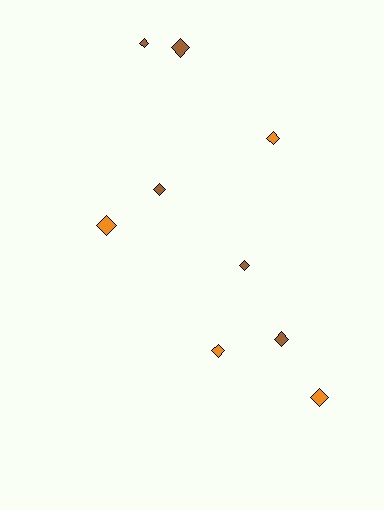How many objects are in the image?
There are 9 objects.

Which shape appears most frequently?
Diamond, with 9 objects.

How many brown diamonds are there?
There are 5 brown diamonds.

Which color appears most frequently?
Brown, with 5 objects.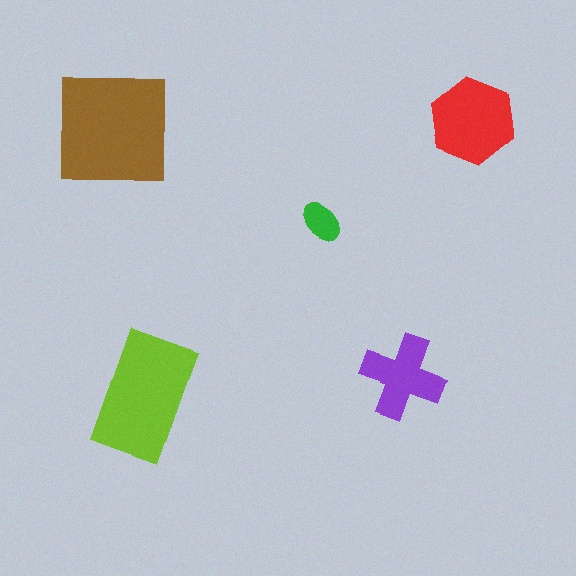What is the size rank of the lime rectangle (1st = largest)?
2nd.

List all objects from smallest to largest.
The green ellipse, the purple cross, the red hexagon, the lime rectangle, the brown square.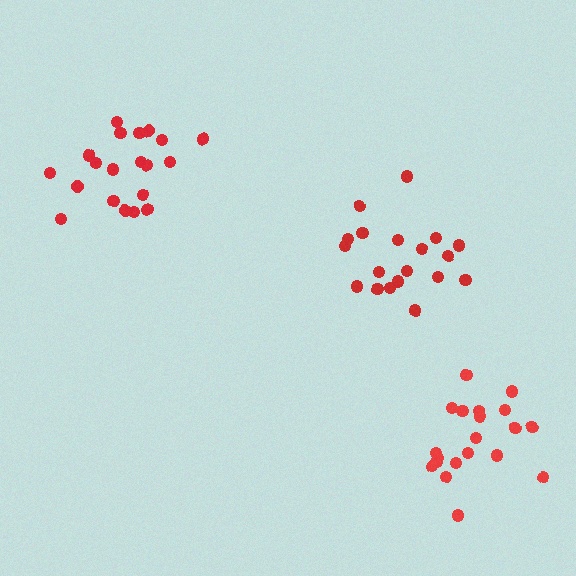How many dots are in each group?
Group 1: 20 dots, Group 2: 20 dots, Group 3: 19 dots (59 total).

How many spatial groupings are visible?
There are 3 spatial groupings.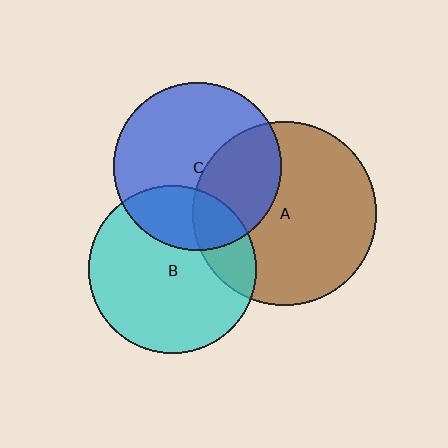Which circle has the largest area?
Circle A (brown).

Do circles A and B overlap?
Yes.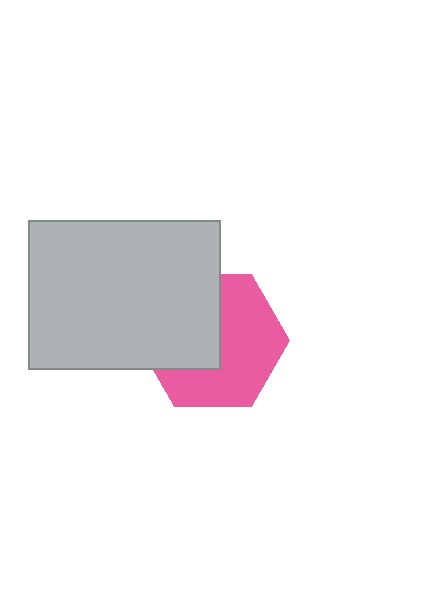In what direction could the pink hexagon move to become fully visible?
The pink hexagon could move toward the lower-right. That would shift it out from behind the light gray rectangle entirely.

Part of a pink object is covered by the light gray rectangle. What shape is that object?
It is a hexagon.